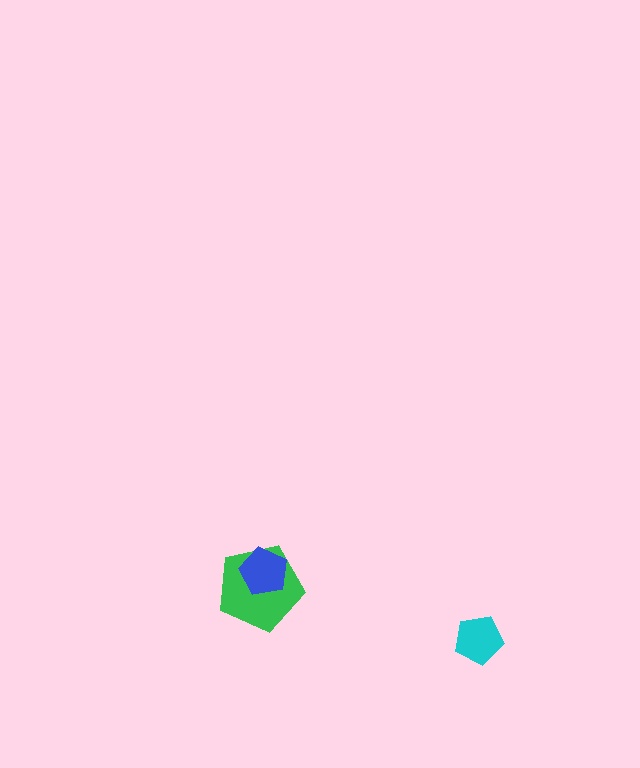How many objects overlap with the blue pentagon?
1 object overlaps with the blue pentagon.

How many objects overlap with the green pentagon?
1 object overlaps with the green pentagon.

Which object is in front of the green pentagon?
The blue pentagon is in front of the green pentagon.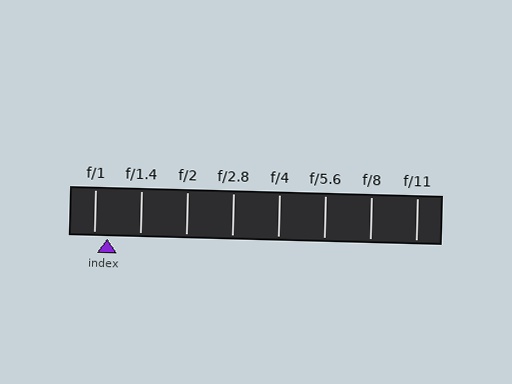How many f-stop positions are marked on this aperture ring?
There are 8 f-stop positions marked.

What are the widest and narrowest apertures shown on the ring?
The widest aperture shown is f/1 and the narrowest is f/11.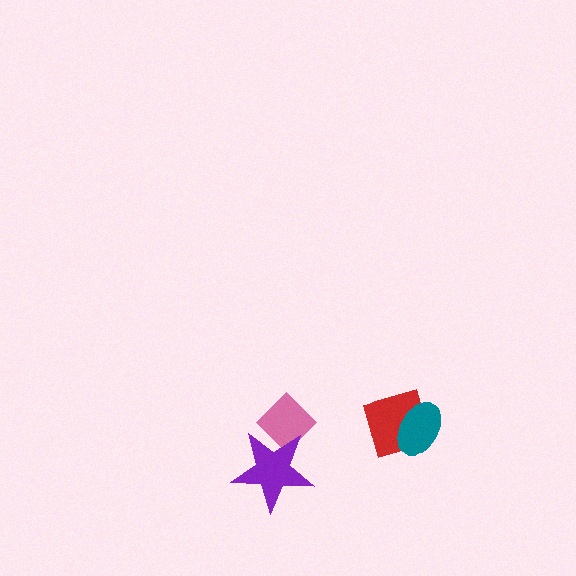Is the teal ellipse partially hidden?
No, no other shape covers it.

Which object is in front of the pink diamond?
The purple star is in front of the pink diamond.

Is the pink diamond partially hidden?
Yes, it is partially covered by another shape.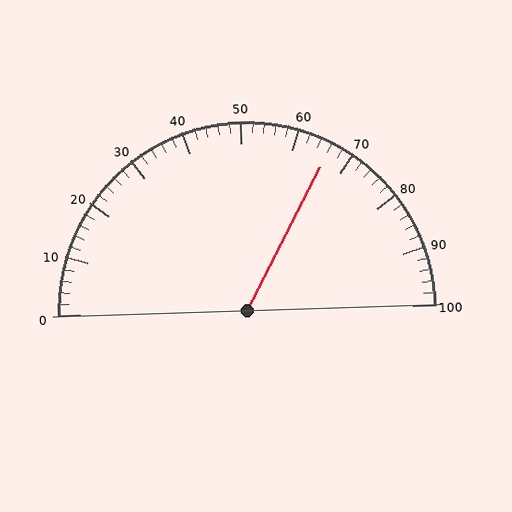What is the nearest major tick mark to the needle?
The nearest major tick mark is 70.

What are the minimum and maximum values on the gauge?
The gauge ranges from 0 to 100.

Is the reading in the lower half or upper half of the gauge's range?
The reading is in the upper half of the range (0 to 100).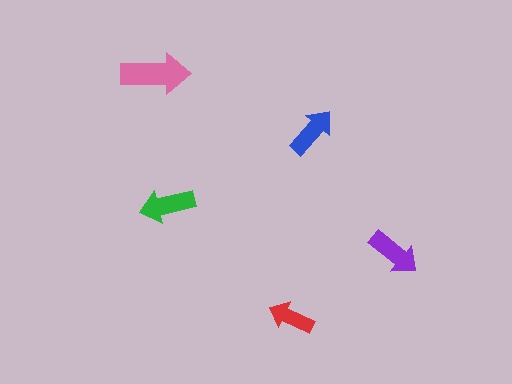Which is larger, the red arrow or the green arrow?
The green one.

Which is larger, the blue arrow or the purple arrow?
The purple one.